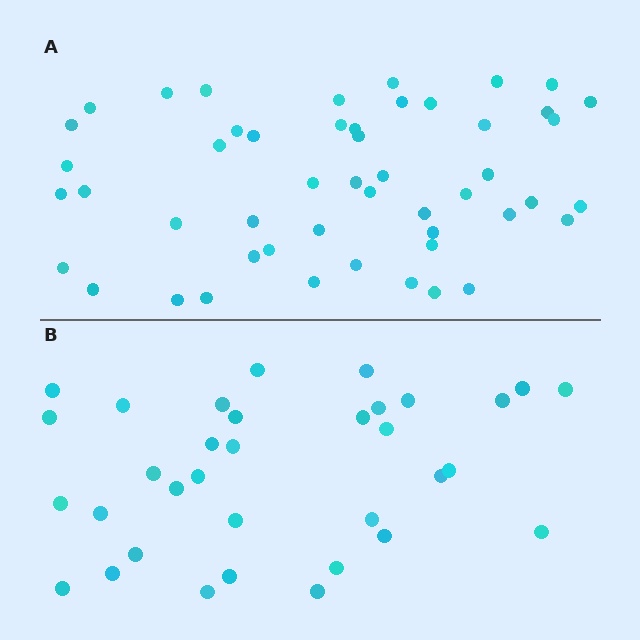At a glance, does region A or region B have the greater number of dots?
Region A (the top region) has more dots.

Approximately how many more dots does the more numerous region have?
Region A has approximately 15 more dots than region B.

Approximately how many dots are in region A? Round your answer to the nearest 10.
About 50 dots.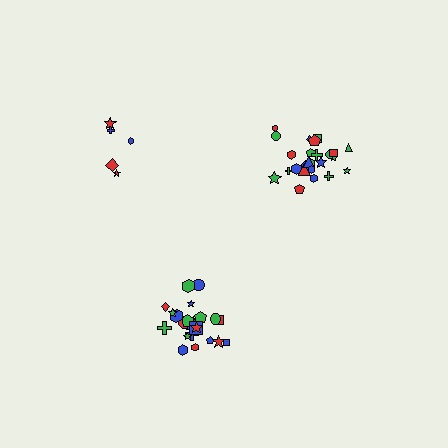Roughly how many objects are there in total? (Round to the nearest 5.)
Roughly 50 objects in total.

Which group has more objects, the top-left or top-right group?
The top-right group.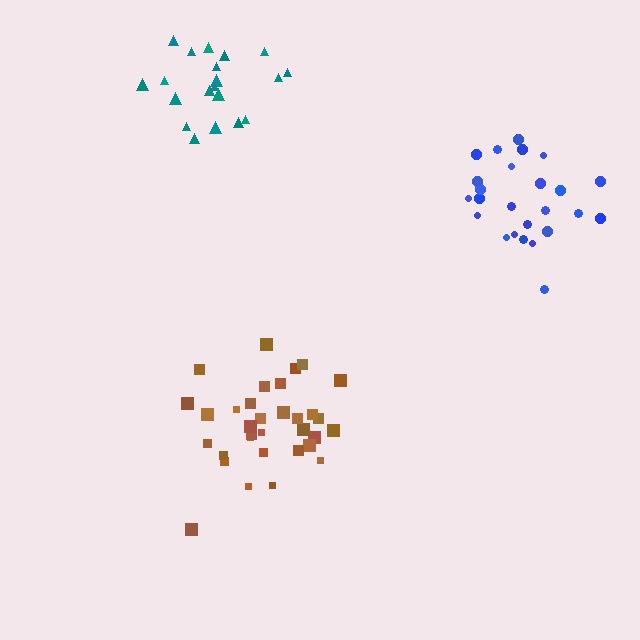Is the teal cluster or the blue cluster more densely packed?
Blue.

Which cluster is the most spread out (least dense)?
Teal.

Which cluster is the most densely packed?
Blue.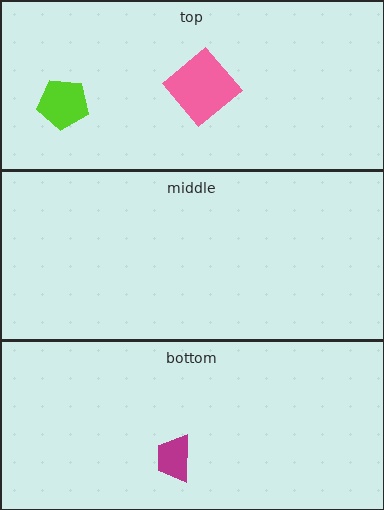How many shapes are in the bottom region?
1.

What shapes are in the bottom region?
The magenta trapezoid.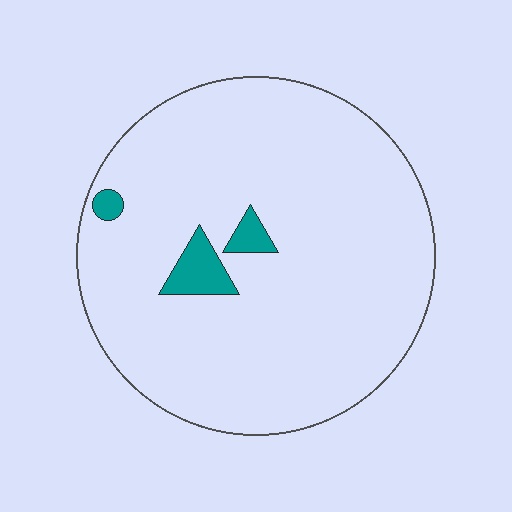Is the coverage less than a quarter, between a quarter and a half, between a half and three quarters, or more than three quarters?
Less than a quarter.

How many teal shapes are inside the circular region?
3.